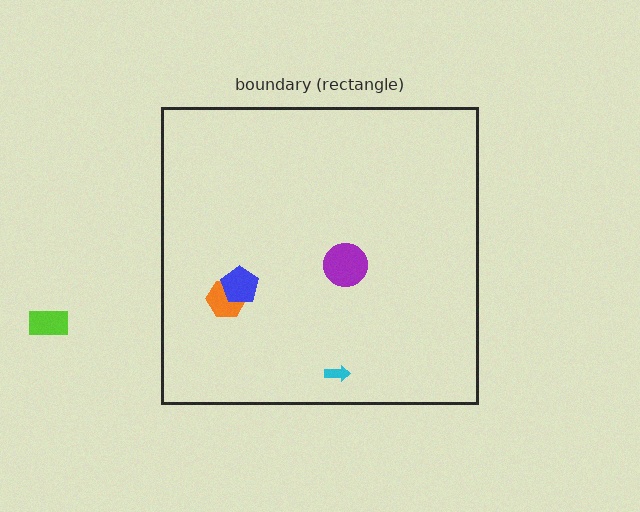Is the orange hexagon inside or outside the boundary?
Inside.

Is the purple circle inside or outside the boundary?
Inside.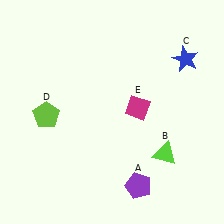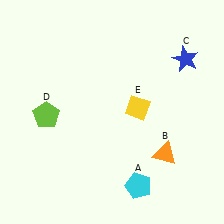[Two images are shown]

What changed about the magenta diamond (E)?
In Image 1, E is magenta. In Image 2, it changed to yellow.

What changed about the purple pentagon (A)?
In Image 1, A is purple. In Image 2, it changed to cyan.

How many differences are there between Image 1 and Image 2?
There are 3 differences between the two images.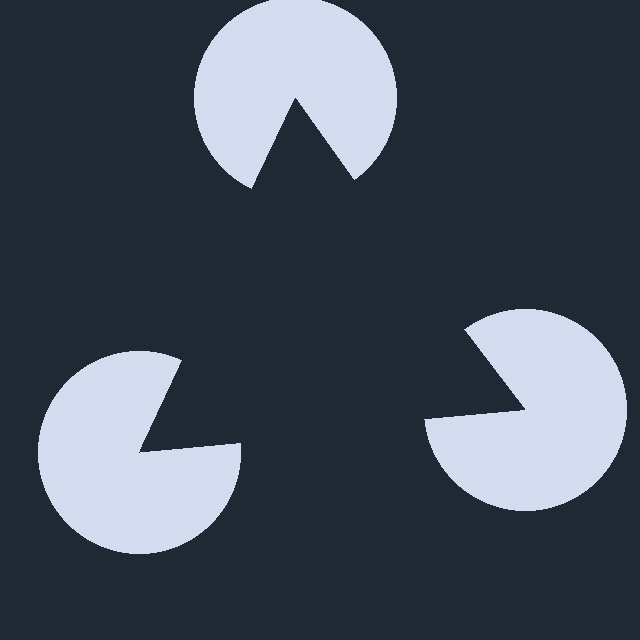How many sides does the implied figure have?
3 sides.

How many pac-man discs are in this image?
There are 3 — one at each vertex of the illusory triangle.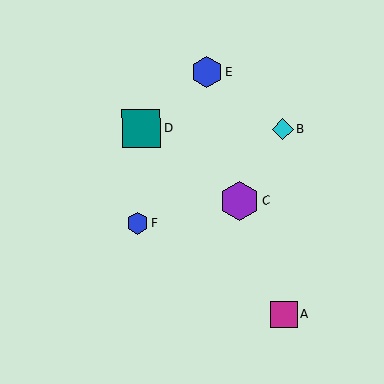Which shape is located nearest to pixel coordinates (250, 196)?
The purple hexagon (labeled C) at (240, 201) is nearest to that location.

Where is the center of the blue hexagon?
The center of the blue hexagon is at (138, 224).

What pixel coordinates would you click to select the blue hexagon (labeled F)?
Click at (138, 224) to select the blue hexagon F.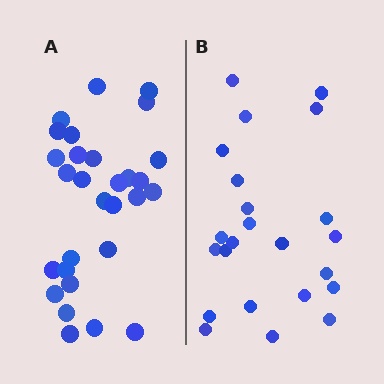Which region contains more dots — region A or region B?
Region A (the left region) has more dots.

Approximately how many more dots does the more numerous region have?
Region A has about 6 more dots than region B.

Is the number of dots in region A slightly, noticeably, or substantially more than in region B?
Region A has noticeably more, but not dramatically so. The ratio is roughly 1.3 to 1.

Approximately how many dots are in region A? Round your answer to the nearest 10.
About 30 dots. (The exact count is 29, which rounds to 30.)